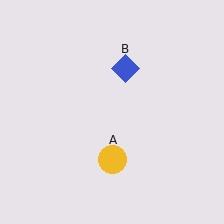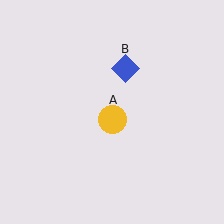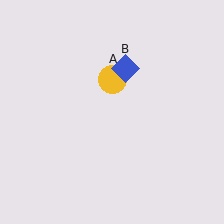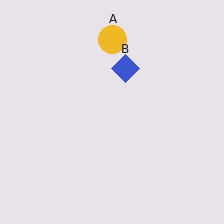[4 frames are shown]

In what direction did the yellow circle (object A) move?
The yellow circle (object A) moved up.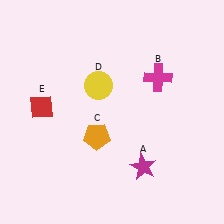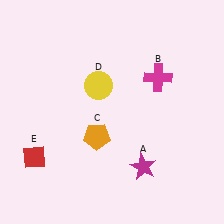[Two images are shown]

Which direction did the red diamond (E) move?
The red diamond (E) moved down.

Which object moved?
The red diamond (E) moved down.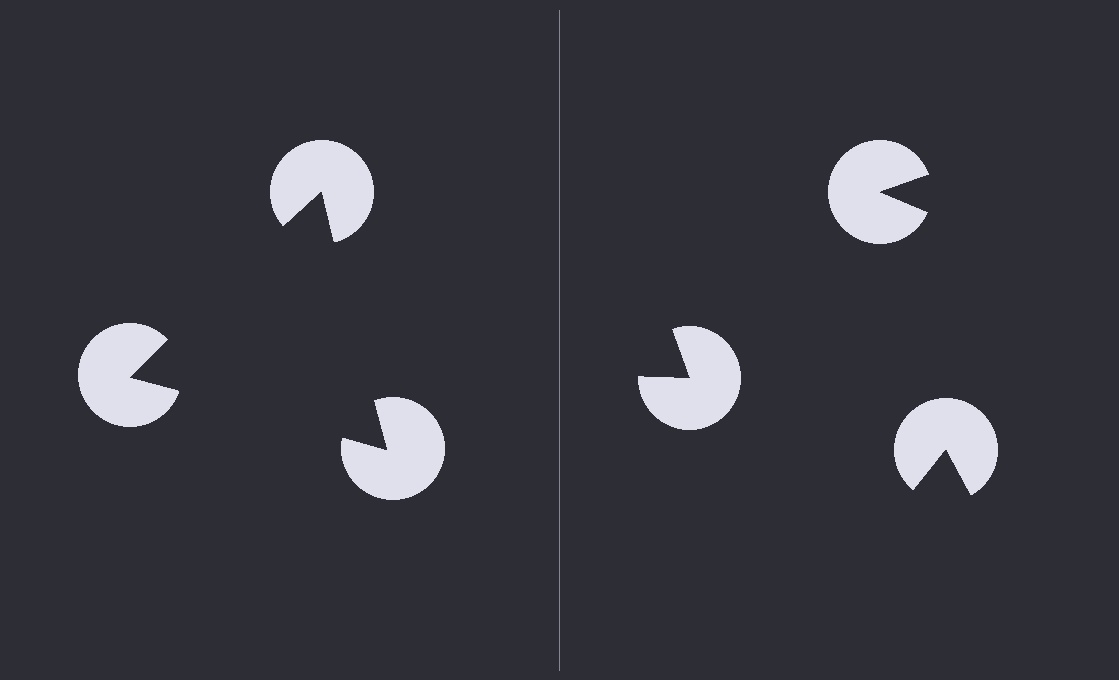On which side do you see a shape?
An illusory triangle appears on the left side. On the right side the wedge cuts are rotated, so no coherent shape forms.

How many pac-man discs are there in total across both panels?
6 — 3 on each side.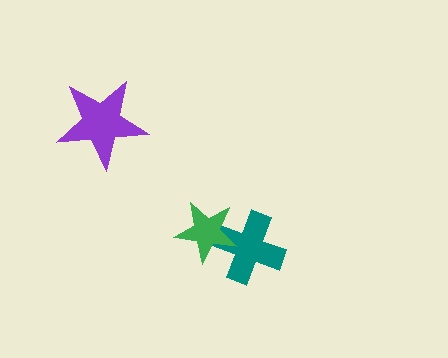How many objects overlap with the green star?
1 object overlaps with the green star.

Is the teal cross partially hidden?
Yes, it is partially covered by another shape.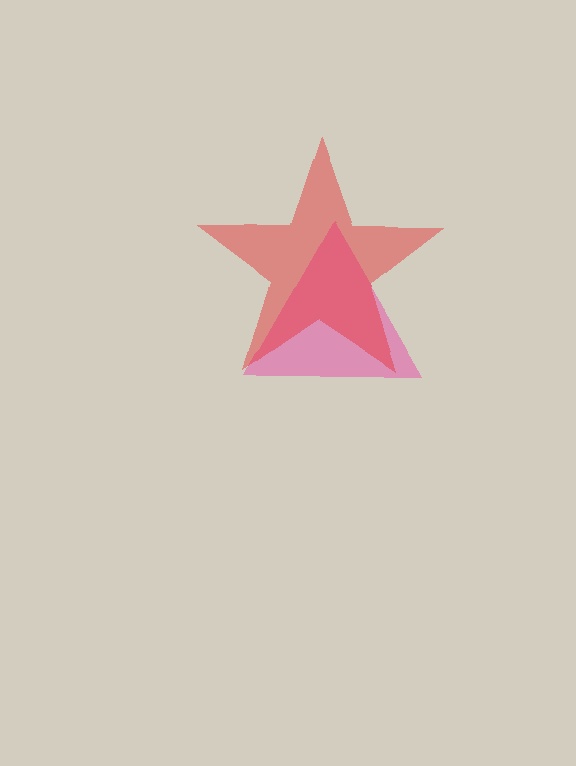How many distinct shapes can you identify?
There are 2 distinct shapes: a pink triangle, a red star.